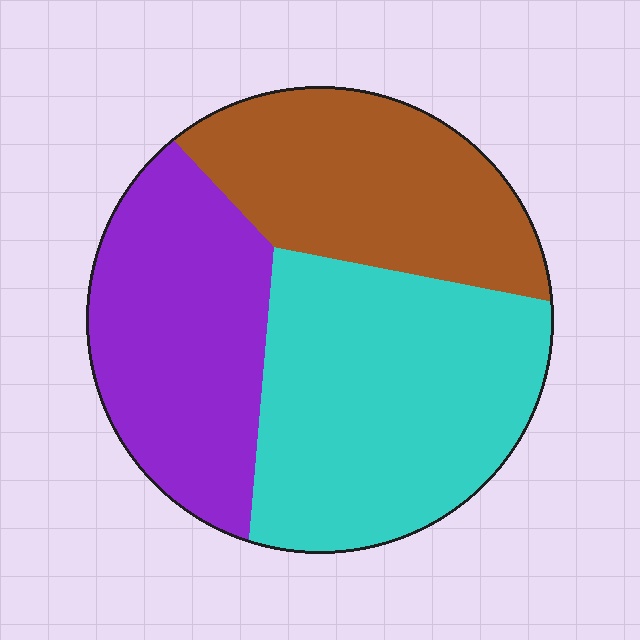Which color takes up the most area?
Cyan, at roughly 40%.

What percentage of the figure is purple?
Purple takes up about one third (1/3) of the figure.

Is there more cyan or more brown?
Cyan.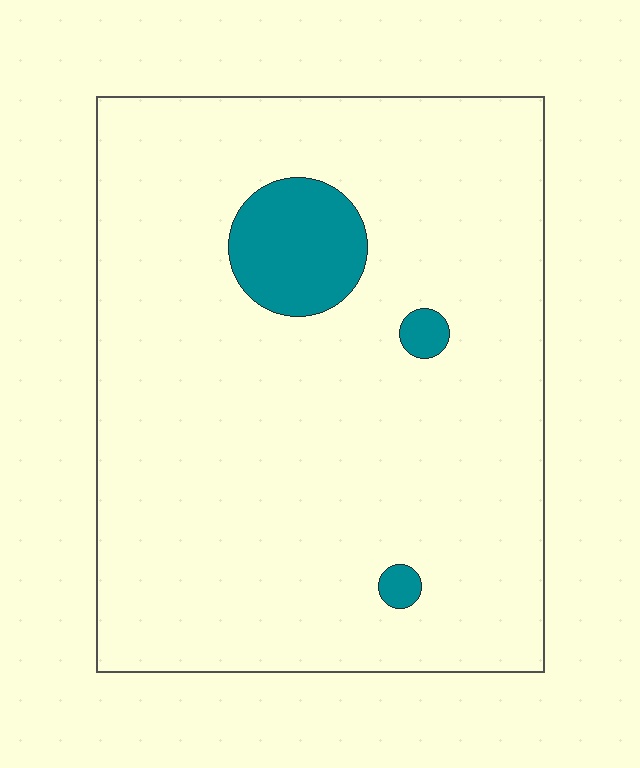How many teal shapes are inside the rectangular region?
3.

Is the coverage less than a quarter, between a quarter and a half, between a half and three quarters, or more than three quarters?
Less than a quarter.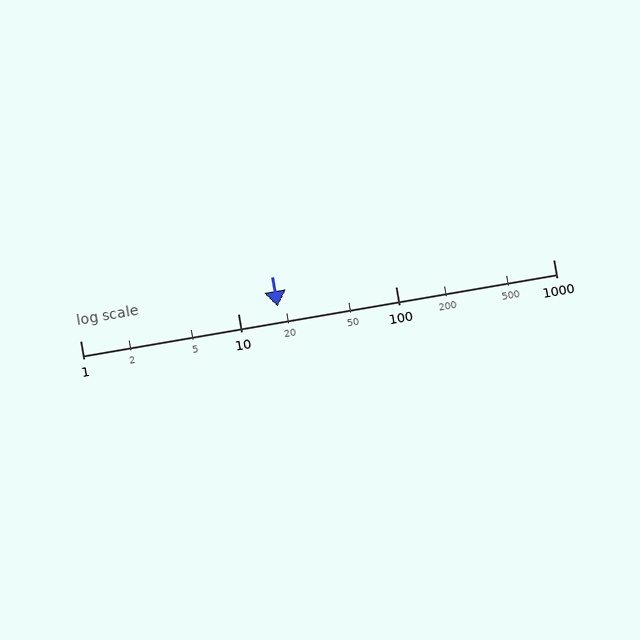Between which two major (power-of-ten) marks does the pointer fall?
The pointer is between 10 and 100.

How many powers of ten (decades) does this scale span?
The scale spans 3 decades, from 1 to 1000.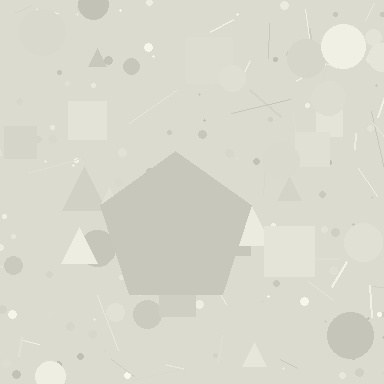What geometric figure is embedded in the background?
A pentagon is embedded in the background.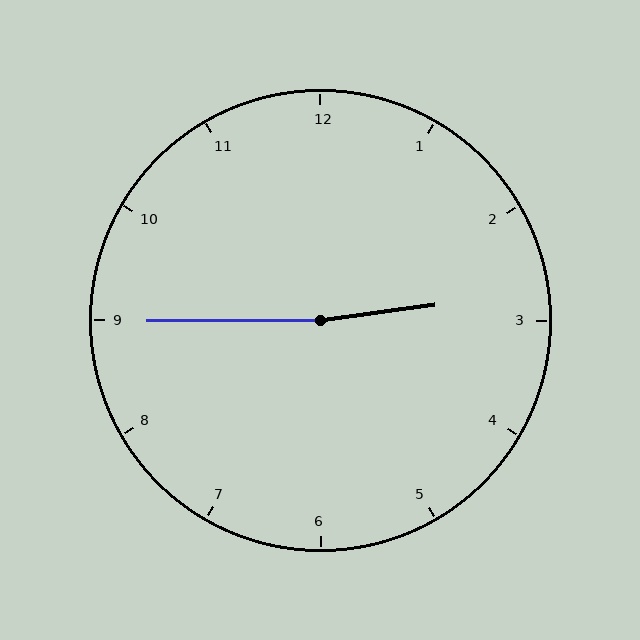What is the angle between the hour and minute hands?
Approximately 172 degrees.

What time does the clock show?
2:45.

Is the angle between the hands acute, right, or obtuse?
It is obtuse.